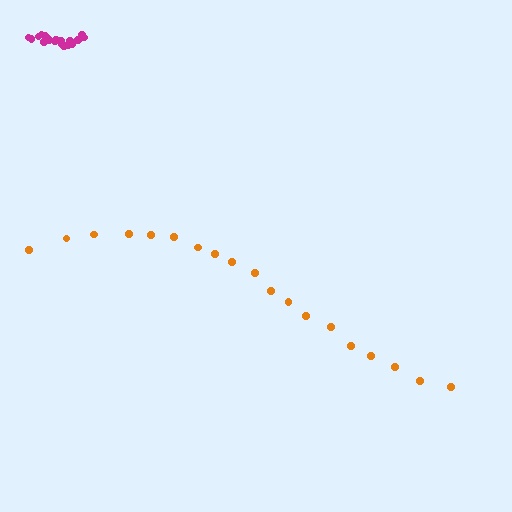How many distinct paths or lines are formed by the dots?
There are 2 distinct paths.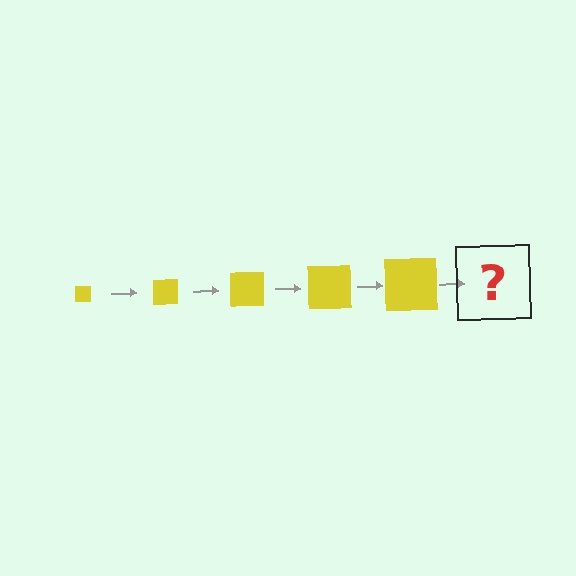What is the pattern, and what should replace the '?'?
The pattern is that the square gets progressively larger each step. The '?' should be a yellow square, larger than the previous one.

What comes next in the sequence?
The next element should be a yellow square, larger than the previous one.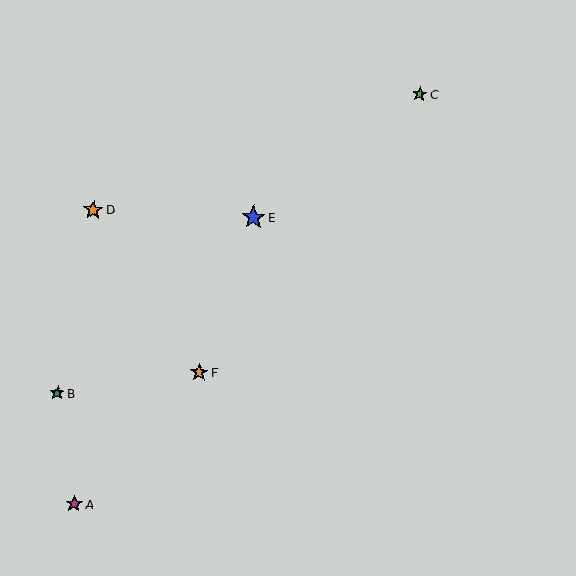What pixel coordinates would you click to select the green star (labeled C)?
Click at (420, 94) to select the green star C.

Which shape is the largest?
The blue star (labeled E) is the largest.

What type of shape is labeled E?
Shape E is a blue star.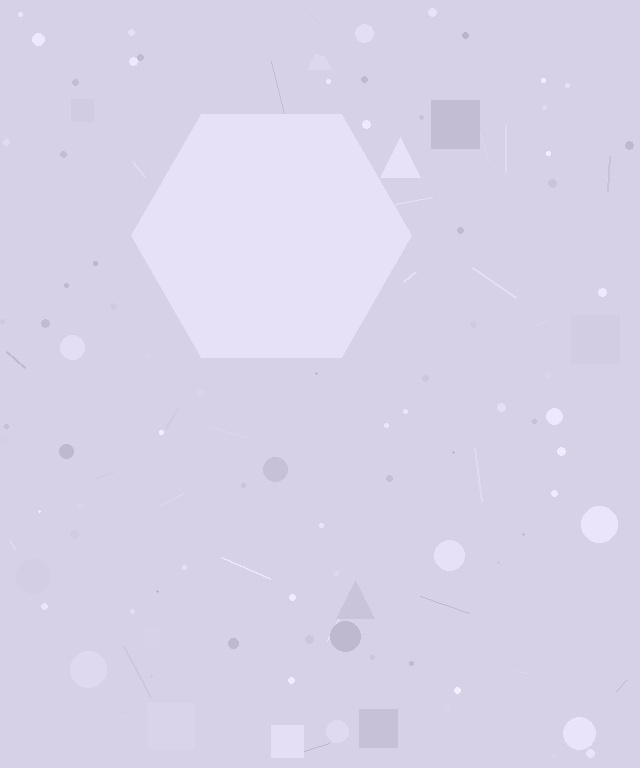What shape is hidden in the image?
A hexagon is hidden in the image.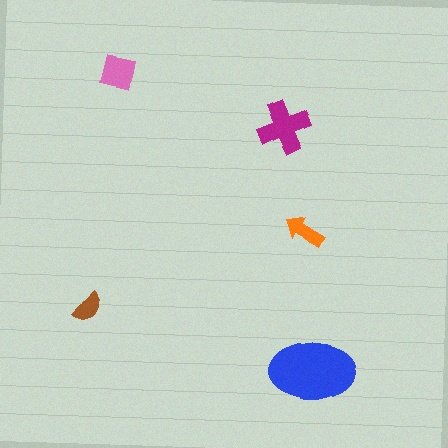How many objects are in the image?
There are 5 objects in the image.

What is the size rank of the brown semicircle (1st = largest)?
5th.